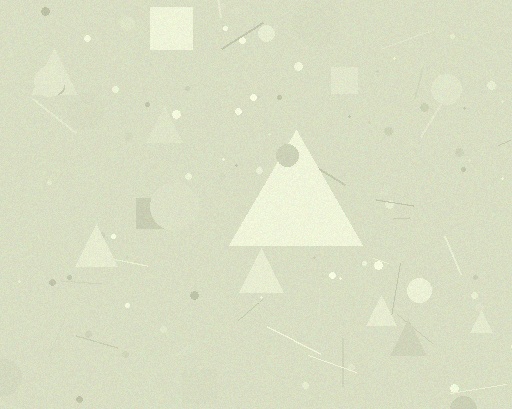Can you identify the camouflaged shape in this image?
The camouflaged shape is a triangle.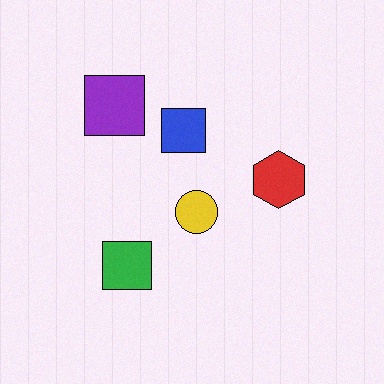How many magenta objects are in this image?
There are no magenta objects.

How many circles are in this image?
There is 1 circle.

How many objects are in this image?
There are 5 objects.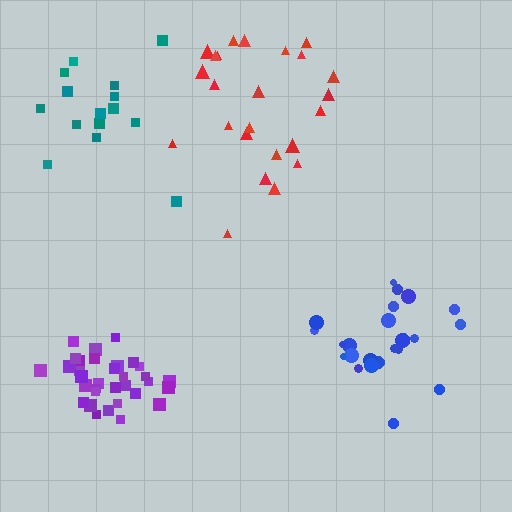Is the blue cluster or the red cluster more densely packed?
Blue.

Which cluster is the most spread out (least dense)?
Red.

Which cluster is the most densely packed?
Purple.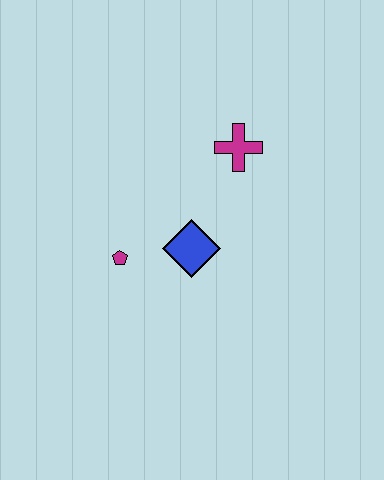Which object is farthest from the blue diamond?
The magenta cross is farthest from the blue diamond.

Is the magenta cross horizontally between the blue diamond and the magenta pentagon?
No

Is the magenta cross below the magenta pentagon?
No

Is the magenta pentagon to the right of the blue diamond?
No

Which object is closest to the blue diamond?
The magenta pentagon is closest to the blue diamond.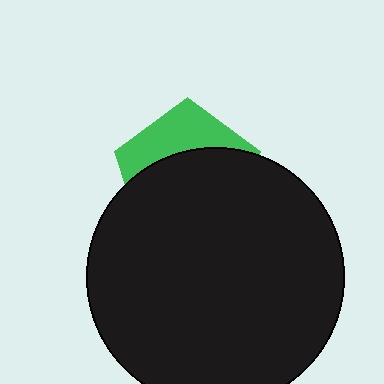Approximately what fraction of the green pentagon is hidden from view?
Roughly 67% of the green pentagon is hidden behind the black circle.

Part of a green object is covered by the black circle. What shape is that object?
It is a pentagon.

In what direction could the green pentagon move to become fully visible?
The green pentagon could move up. That would shift it out from behind the black circle entirely.